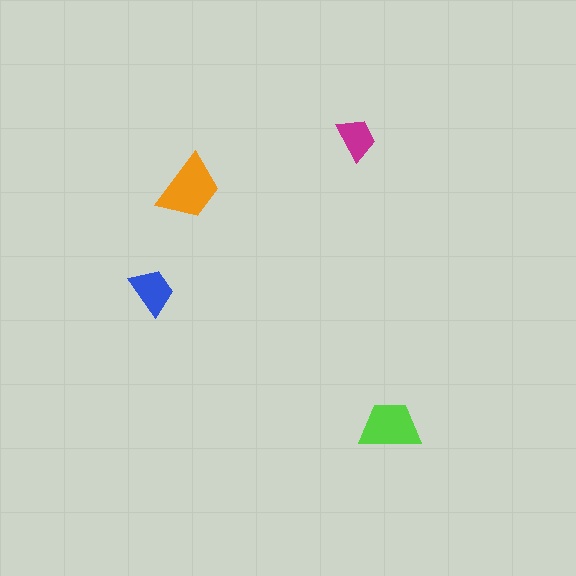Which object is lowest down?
The lime trapezoid is bottommost.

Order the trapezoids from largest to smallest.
the orange one, the lime one, the blue one, the magenta one.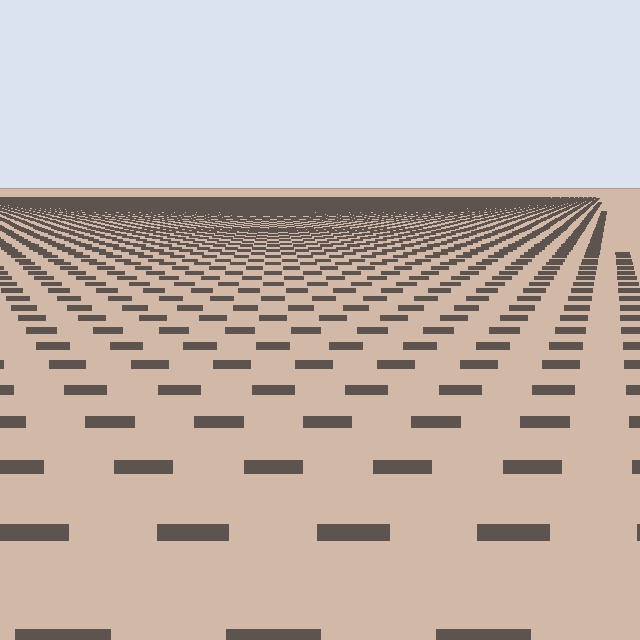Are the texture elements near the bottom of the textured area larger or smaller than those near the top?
Larger. Near the bottom, elements are closer to the viewer and appear at a bigger on-screen size.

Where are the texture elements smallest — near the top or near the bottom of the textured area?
Near the top.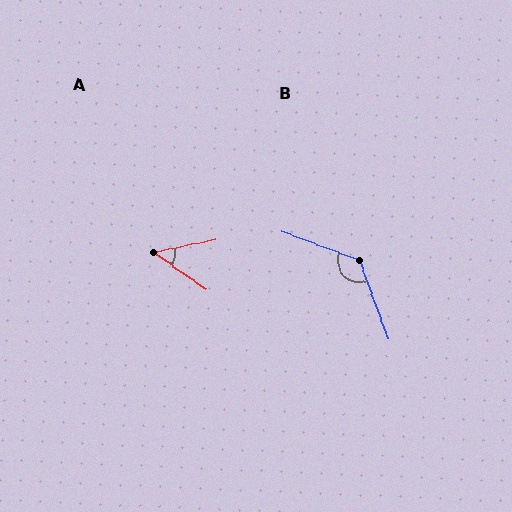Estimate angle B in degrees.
Approximately 130 degrees.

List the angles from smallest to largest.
A (47°), B (130°).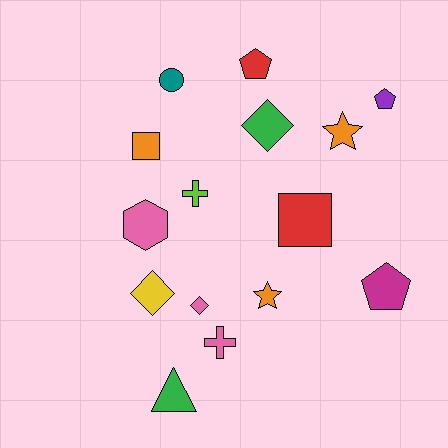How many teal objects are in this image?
There is 1 teal object.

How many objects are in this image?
There are 15 objects.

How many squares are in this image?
There are 2 squares.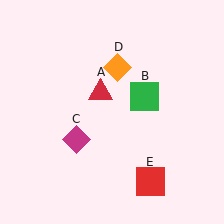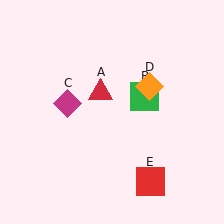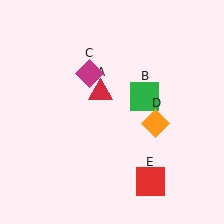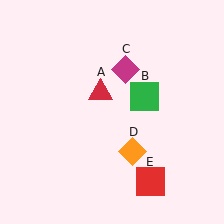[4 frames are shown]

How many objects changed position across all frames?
2 objects changed position: magenta diamond (object C), orange diamond (object D).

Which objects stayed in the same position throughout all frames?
Red triangle (object A) and green square (object B) and red square (object E) remained stationary.